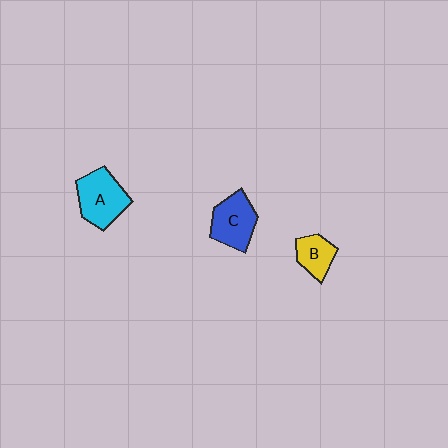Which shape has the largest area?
Shape A (cyan).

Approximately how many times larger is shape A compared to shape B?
Approximately 1.7 times.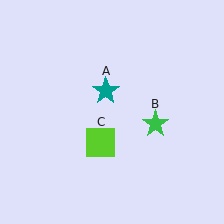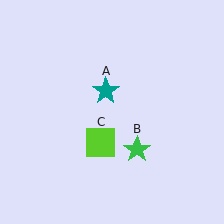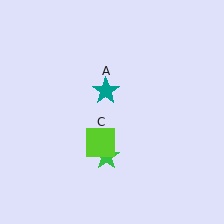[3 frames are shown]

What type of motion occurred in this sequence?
The green star (object B) rotated clockwise around the center of the scene.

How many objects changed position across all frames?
1 object changed position: green star (object B).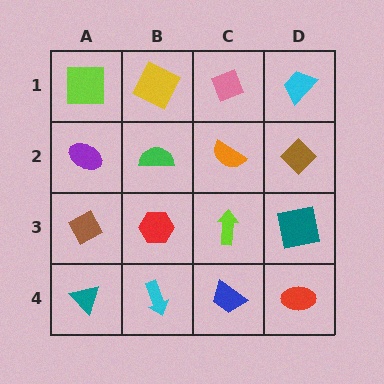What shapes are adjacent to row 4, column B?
A red hexagon (row 3, column B), a teal triangle (row 4, column A), a blue trapezoid (row 4, column C).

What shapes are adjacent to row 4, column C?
A lime arrow (row 3, column C), a cyan arrow (row 4, column B), a red ellipse (row 4, column D).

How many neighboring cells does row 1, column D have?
2.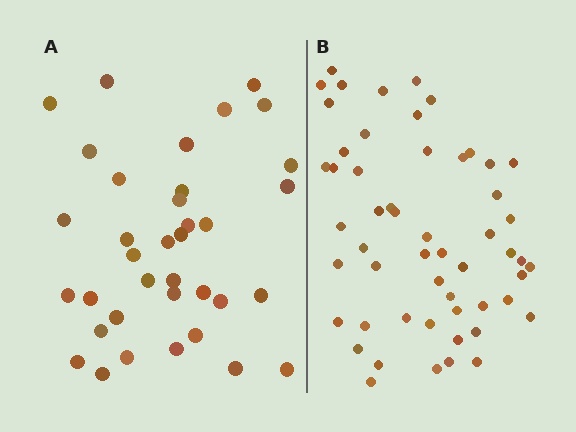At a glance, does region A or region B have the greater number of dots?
Region B (the right region) has more dots.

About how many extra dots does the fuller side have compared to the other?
Region B has approximately 20 more dots than region A.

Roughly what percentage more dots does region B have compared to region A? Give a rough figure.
About 50% more.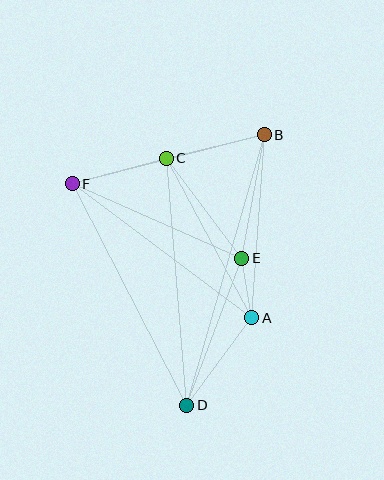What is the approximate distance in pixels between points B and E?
The distance between B and E is approximately 125 pixels.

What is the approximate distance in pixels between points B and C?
The distance between B and C is approximately 101 pixels.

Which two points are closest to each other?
Points A and E are closest to each other.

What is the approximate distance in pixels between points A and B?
The distance between A and B is approximately 184 pixels.